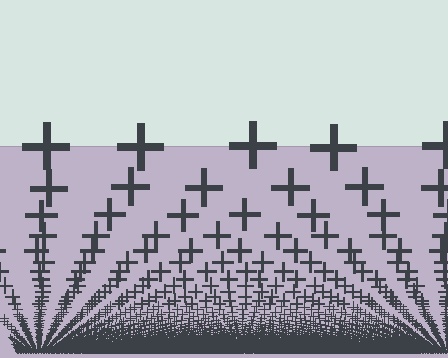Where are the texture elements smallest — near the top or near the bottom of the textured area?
Near the bottom.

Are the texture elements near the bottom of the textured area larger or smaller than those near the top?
Smaller. The gradient is inverted — elements near the bottom are smaller and denser.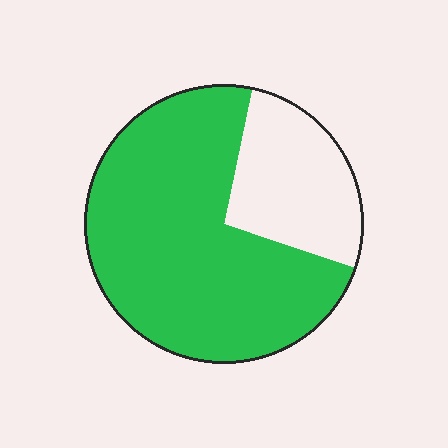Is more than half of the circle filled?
Yes.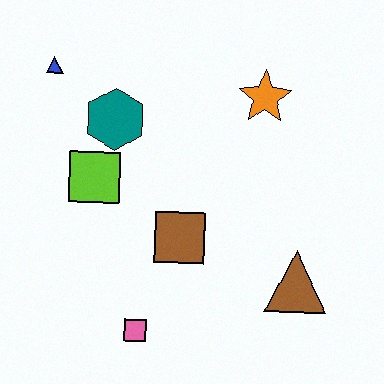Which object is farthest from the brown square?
The blue triangle is farthest from the brown square.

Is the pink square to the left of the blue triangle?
No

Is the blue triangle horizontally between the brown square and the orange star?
No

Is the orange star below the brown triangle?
No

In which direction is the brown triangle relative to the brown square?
The brown triangle is to the right of the brown square.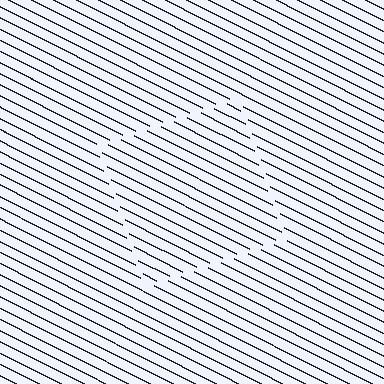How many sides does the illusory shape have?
4 sides — the line-ends trace a square.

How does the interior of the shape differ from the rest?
The interior of the shape contains the same grating, shifted by half a period — the contour is defined by the phase discontinuity where line-ends from the inner and outer gratings abut.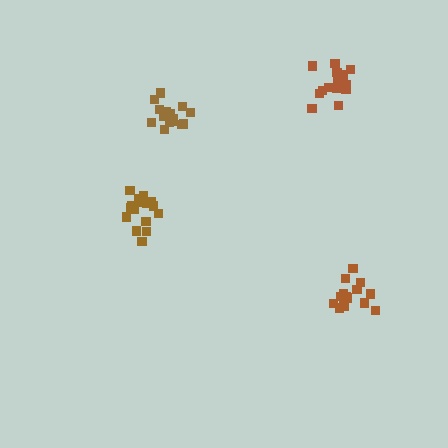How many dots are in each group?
Group 1: 16 dots, Group 2: 16 dots, Group 3: 15 dots, Group 4: 15 dots (62 total).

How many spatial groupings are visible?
There are 4 spatial groupings.